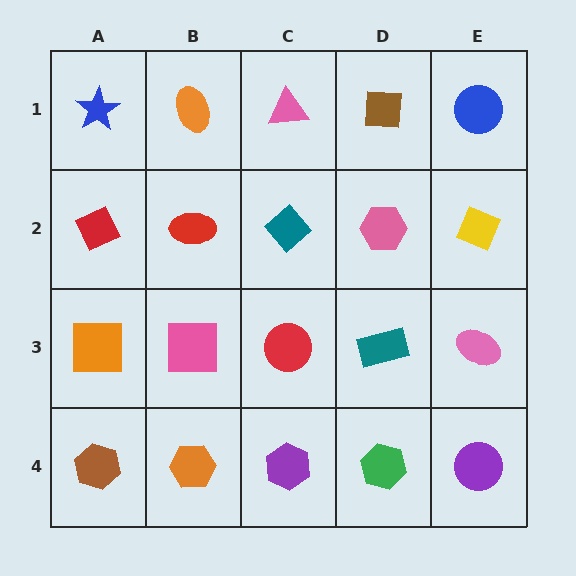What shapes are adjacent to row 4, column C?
A red circle (row 3, column C), an orange hexagon (row 4, column B), a green hexagon (row 4, column D).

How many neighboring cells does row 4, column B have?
3.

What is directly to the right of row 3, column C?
A teal rectangle.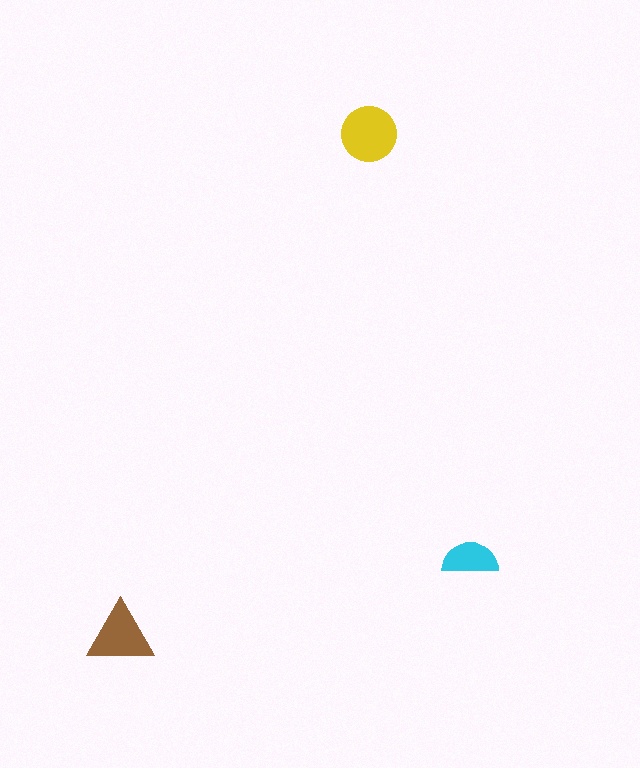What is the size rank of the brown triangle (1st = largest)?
2nd.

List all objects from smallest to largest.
The cyan semicircle, the brown triangle, the yellow circle.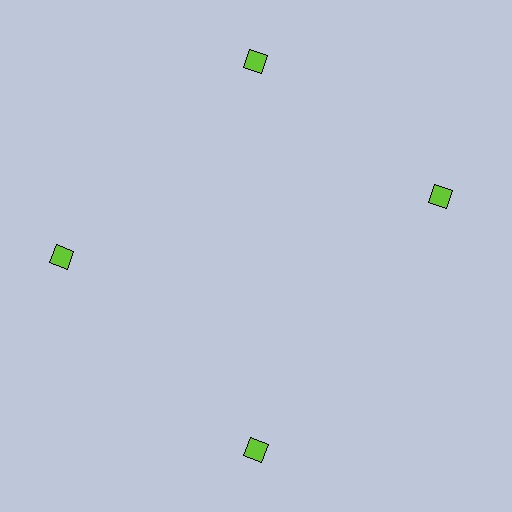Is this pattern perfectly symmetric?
No. The 4 lime diamonds are arranged in a ring, but one element near the 3 o'clock position is rotated out of alignment along the ring, breaking the 4-fold rotational symmetry.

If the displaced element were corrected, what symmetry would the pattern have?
It would have 4-fold rotational symmetry — the pattern would map onto itself every 90 degrees.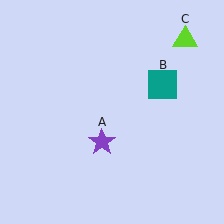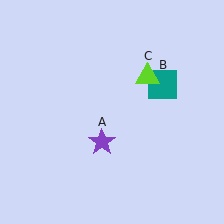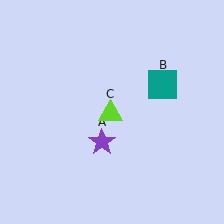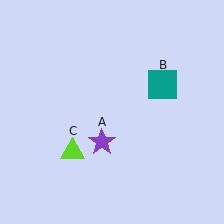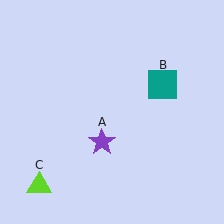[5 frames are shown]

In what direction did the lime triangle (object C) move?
The lime triangle (object C) moved down and to the left.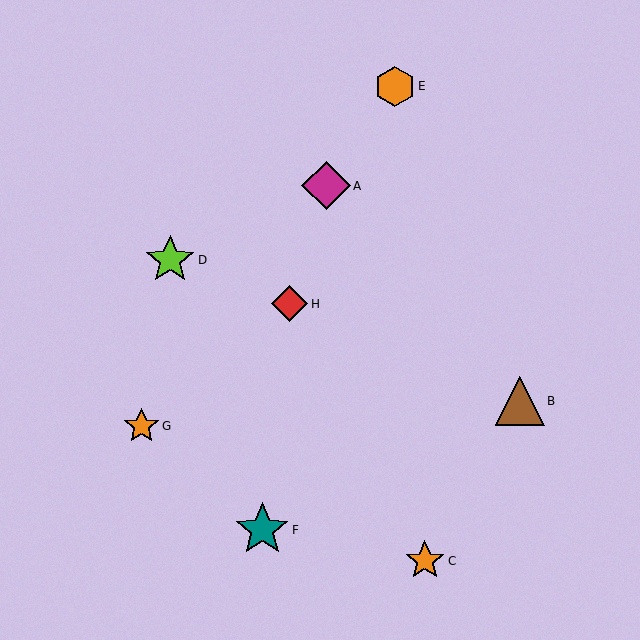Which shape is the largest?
The teal star (labeled F) is the largest.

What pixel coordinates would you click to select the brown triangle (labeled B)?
Click at (520, 401) to select the brown triangle B.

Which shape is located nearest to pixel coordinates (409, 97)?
The orange hexagon (labeled E) at (395, 86) is nearest to that location.